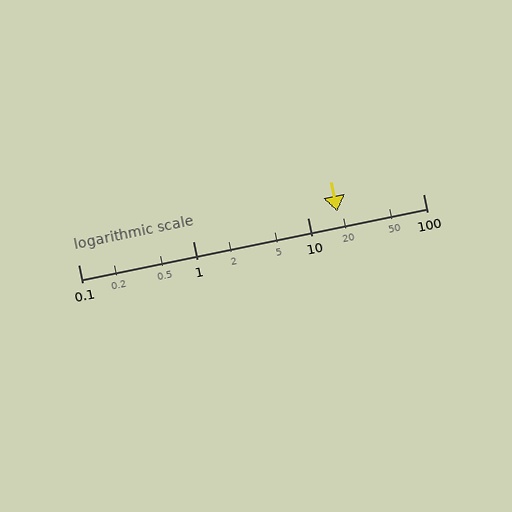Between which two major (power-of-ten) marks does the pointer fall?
The pointer is between 10 and 100.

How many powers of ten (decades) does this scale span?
The scale spans 3 decades, from 0.1 to 100.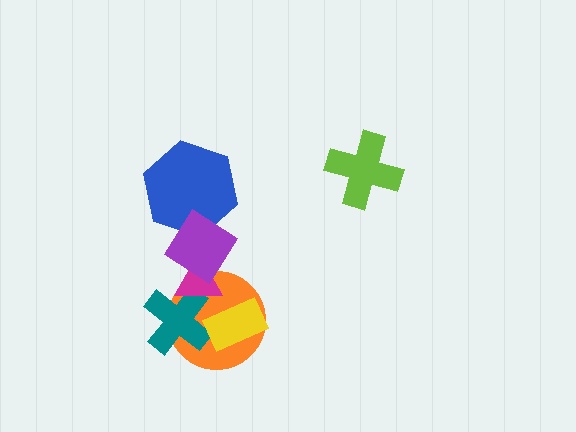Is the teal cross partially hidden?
Yes, it is partially covered by another shape.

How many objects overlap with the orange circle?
4 objects overlap with the orange circle.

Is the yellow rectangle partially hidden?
No, no other shape covers it.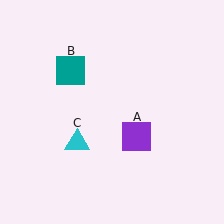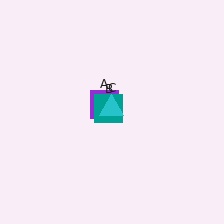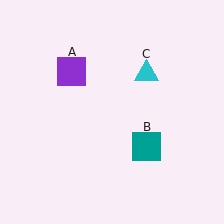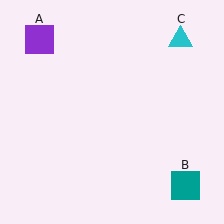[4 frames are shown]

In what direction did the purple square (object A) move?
The purple square (object A) moved up and to the left.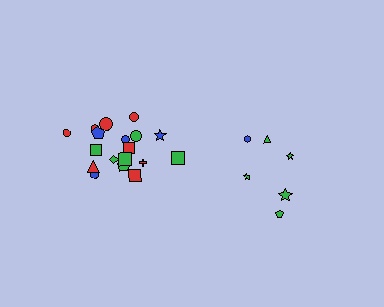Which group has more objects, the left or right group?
The left group.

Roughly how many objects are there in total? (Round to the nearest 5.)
Roughly 25 objects in total.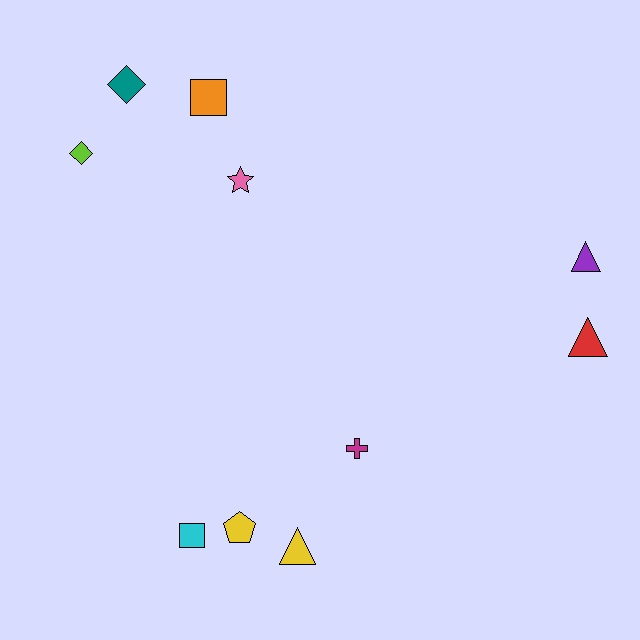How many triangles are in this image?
There are 3 triangles.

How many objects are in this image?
There are 10 objects.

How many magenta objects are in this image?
There is 1 magenta object.